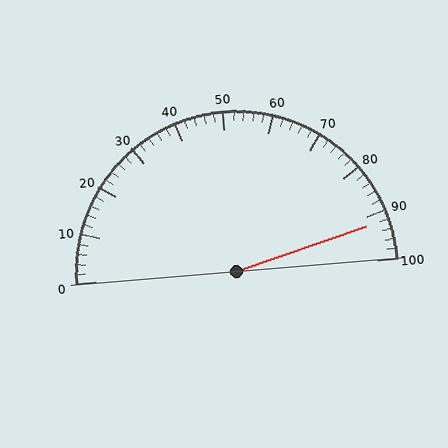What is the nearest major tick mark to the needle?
The nearest major tick mark is 90.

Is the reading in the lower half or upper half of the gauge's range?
The reading is in the upper half of the range (0 to 100).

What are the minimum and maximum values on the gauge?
The gauge ranges from 0 to 100.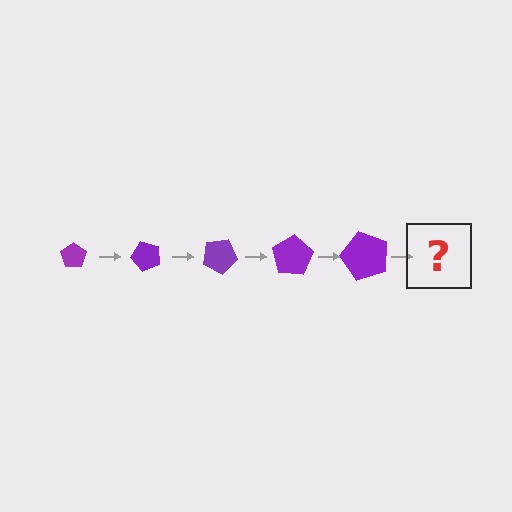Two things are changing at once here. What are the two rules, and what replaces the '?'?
The two rules are that the pentagon grows larger each step and it rotates 50 degrees each step. The '?' should be a pentagon, larger than the previous one and rotated 250 degrees from the start.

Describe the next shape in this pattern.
It should be a pentagon, larger than the previous one and rotated 250 degrees from the start.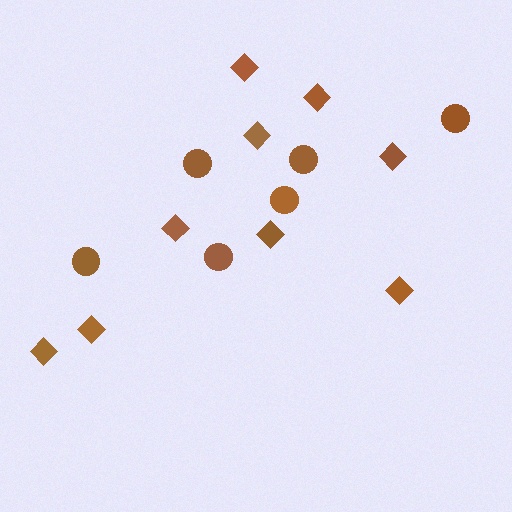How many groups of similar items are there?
There are 2 groups: one group of diamonds (9) and one group of circles (6).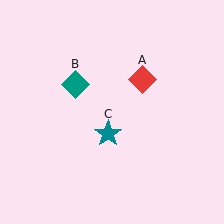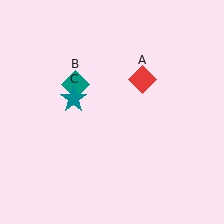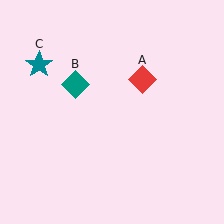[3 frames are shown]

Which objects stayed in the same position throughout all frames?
Red diamond (object A) and teal diamond (object B) remained stationary.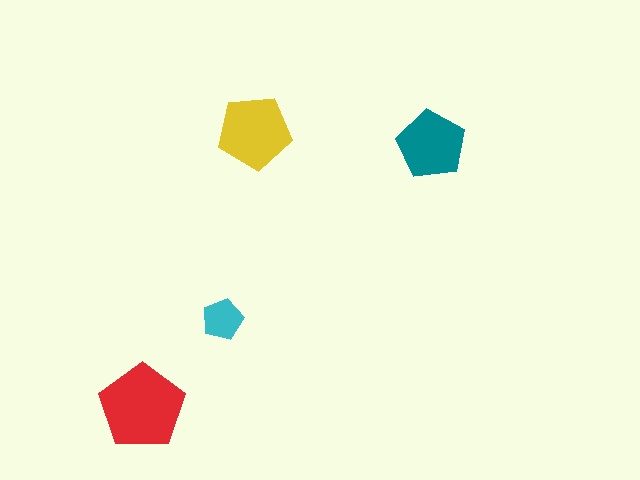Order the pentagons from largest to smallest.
the red one, the yellow one, the teal one, the cyan one.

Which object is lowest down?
The red pentagon is bottommost.